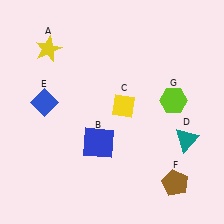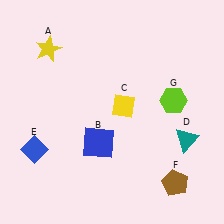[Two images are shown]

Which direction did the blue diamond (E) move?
The blue diamond (E) moved down.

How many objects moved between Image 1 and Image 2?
1 object moved between the two images.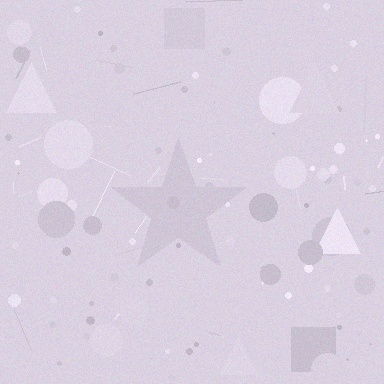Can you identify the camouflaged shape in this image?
The camouflaged shape is a star.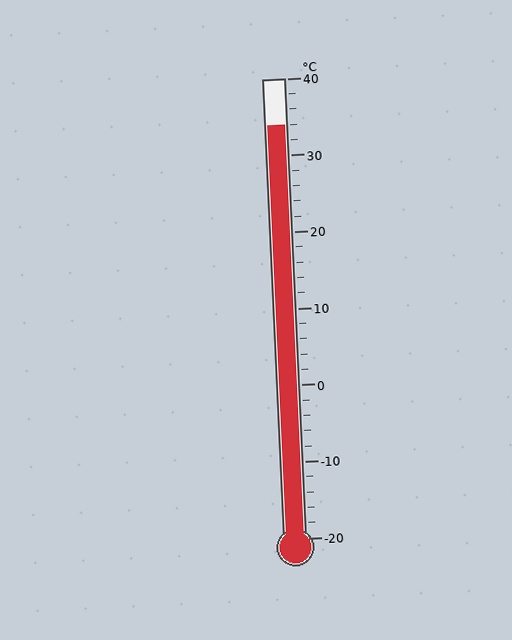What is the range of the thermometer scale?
The thermometer scale ranges from -20°C to 40°C.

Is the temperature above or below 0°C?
The temperature is above 0°C.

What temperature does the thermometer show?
The thermometer shows approximately 34°C.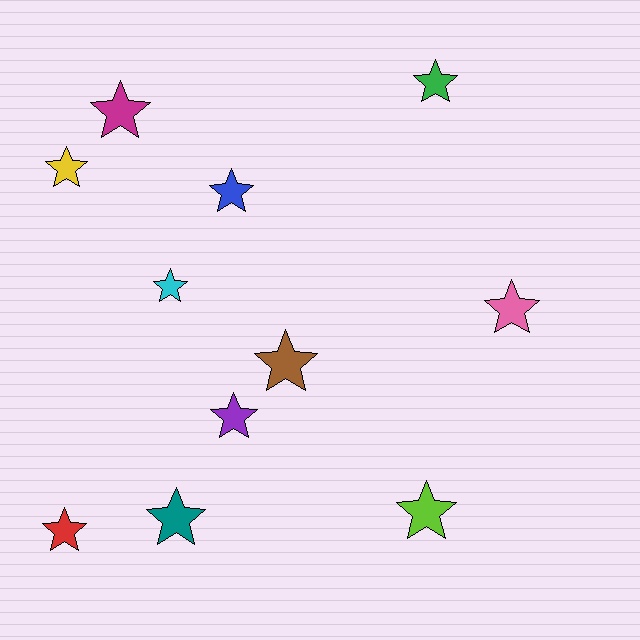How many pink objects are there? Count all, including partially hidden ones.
There is 1 pink object.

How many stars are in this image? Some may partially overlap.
There are 11 stars.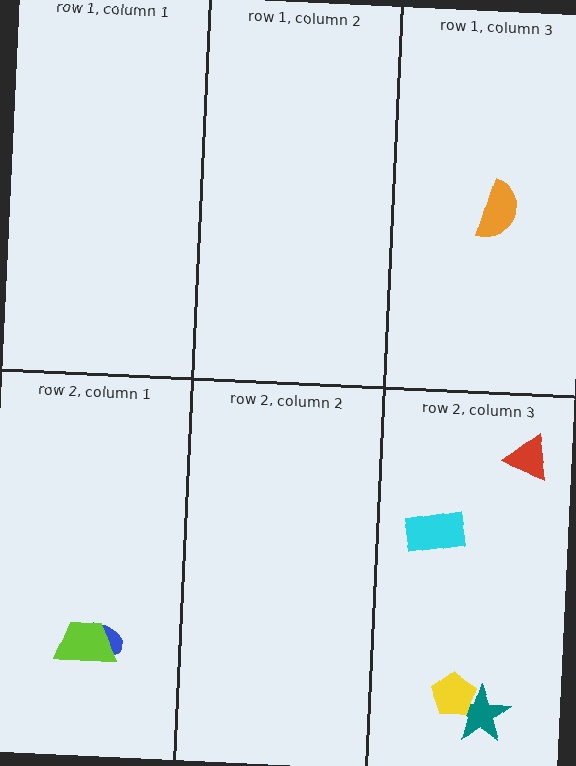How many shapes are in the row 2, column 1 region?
2.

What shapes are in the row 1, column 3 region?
The orange semicircle.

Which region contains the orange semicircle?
The row 1, column 3 region.